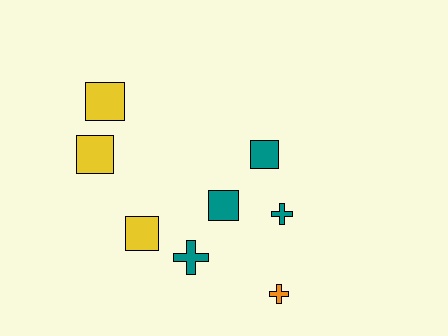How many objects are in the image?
There are 8 objects.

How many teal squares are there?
There are 2 teal squares.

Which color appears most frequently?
Teal, with 4 objects.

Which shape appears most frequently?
Square, with 5 objects.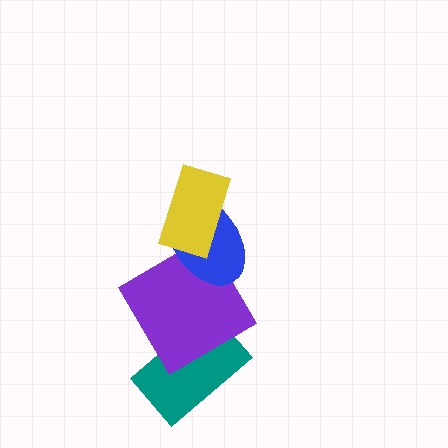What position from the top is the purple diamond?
The purple diamond is 3rd from the top.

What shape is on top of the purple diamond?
The blue ellipse is on top of the purple diamond.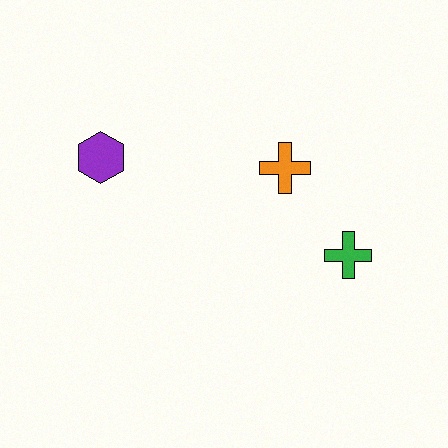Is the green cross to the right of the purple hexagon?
Yes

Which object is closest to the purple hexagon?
The orange cross is closest to the purple hexagon.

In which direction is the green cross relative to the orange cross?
The green cross is below the orange cross.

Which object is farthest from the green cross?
The purple hexagon is farthest from the green cross.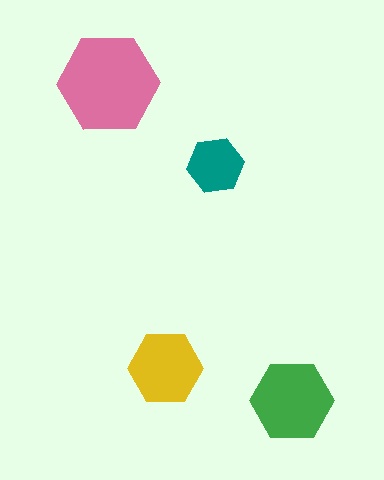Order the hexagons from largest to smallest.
the pink one, the green one, the yellow one, the teal one.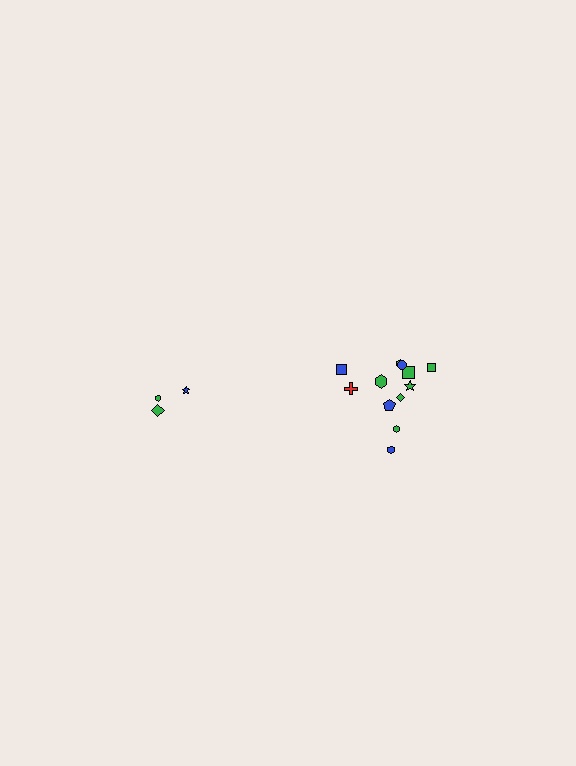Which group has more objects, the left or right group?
The right group.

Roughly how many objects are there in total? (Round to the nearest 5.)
Roughly 15 objects in total.